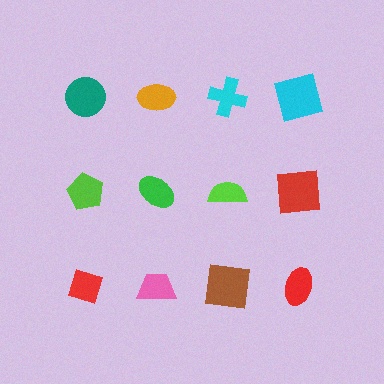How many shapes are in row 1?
4 shapes.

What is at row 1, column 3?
A cyan cross.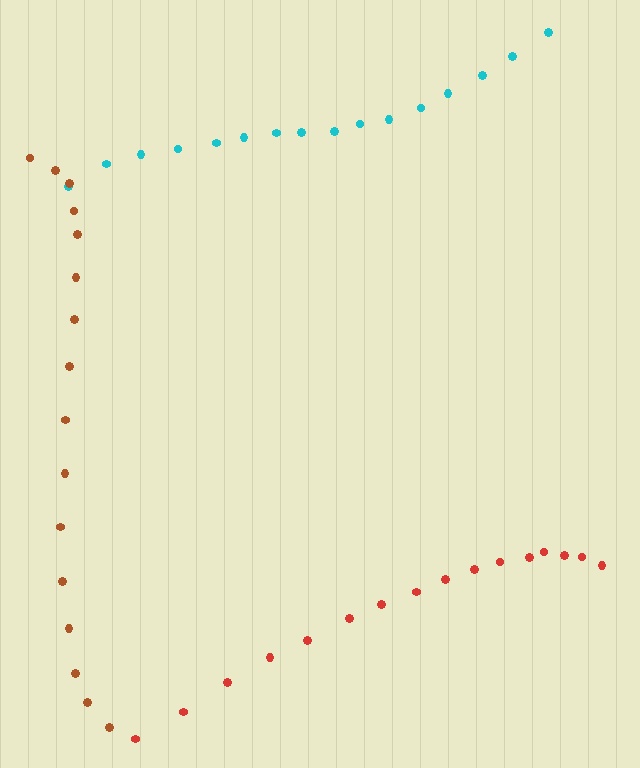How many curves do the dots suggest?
There are 3 distinct paths.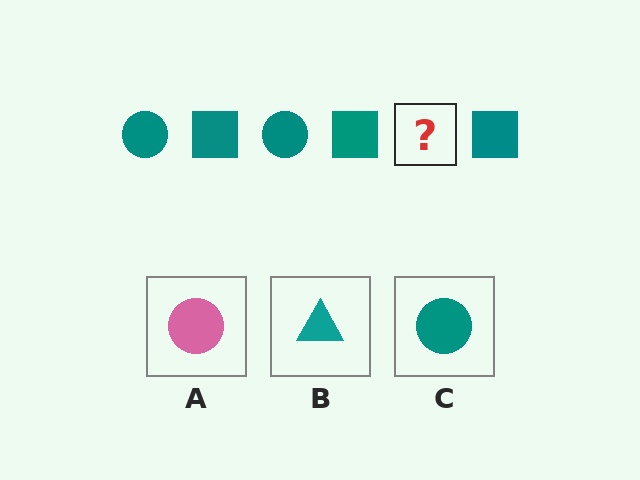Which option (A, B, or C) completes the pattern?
C.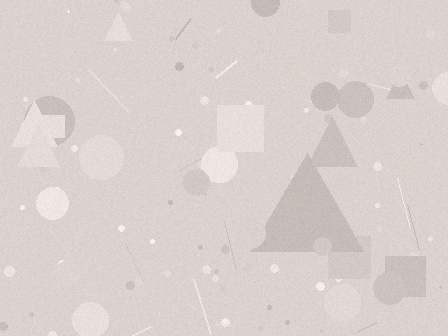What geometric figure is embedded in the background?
A triangle is embedded in the background.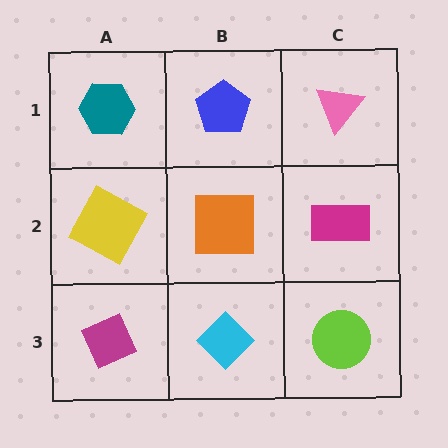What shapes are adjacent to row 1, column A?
A yellow square (row 2, column A), a blue pentagon (row 1, column B).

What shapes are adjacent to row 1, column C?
A magenta rectangle (row 2, column C), a blue pentagon (row 1, column B).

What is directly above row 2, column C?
A pink triangle.